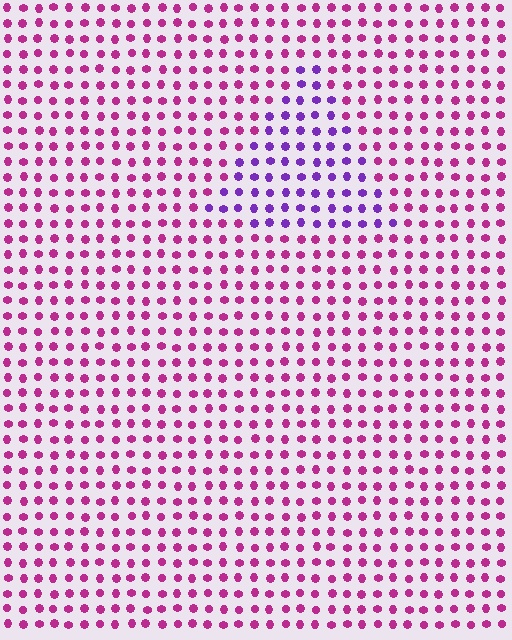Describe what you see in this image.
The image is filled with small magenta elements in a uniform arrangement. A triangle-shaped region is visible where the elements are tinted to a slightly different hue, forming a subtle color boundary.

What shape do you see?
I see a triangle.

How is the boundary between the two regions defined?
The boundary is defined purely by a slight shift in hue (about 45 degrees). Spacing, size, and orientation are identical on both sides.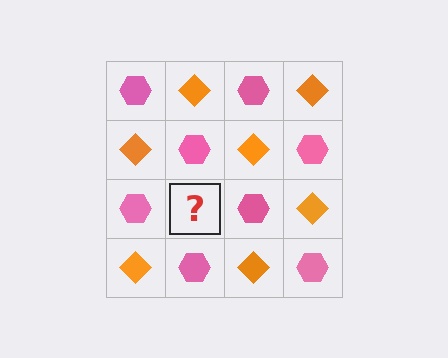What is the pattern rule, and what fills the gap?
The rule is that it alternates pink hexagon and orange diamond in a checkerboard pattern. The gap should be filled with an orange diamond.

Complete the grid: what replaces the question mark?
The question mark should be replaced with an orange diamond.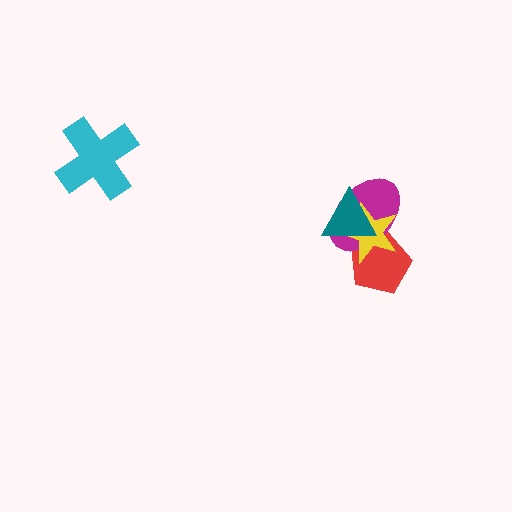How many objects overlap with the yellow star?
3 objects overlap with the yellow star.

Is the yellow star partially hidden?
Yes, it is partially covered by another shape.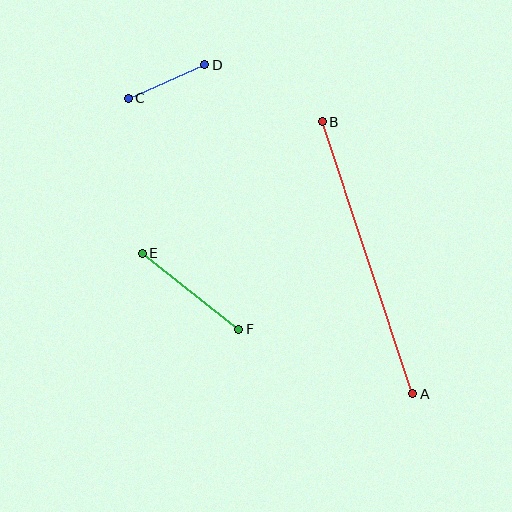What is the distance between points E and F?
The distance is approximately 123 pixels.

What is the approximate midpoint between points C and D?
The midpoint is at approximately (167, 81) pixels.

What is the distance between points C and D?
The distance is approximately 84 pixels.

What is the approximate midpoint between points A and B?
The midpoint is at approximately (367, 258) pixels.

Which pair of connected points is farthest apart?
Points A and B are farthest apart.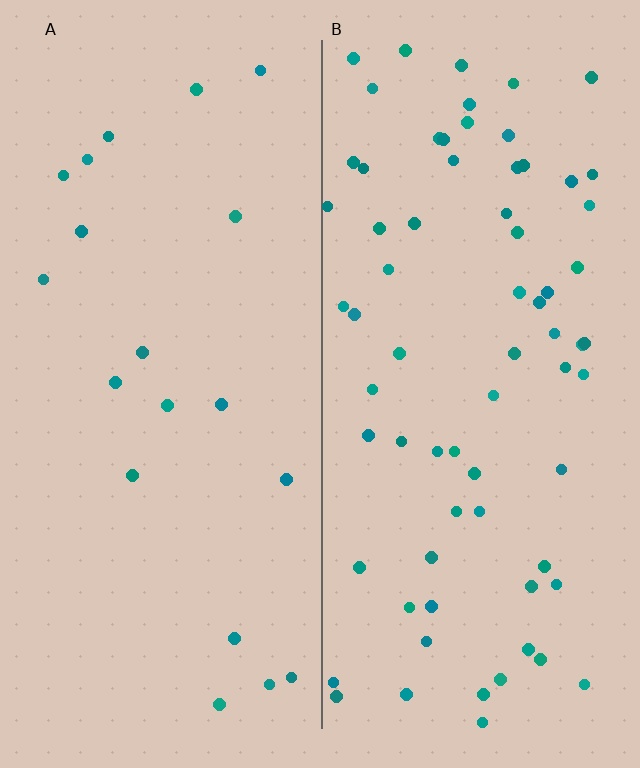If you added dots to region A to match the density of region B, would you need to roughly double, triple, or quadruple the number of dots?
Approximately quadruple.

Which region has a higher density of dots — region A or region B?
B (the right).